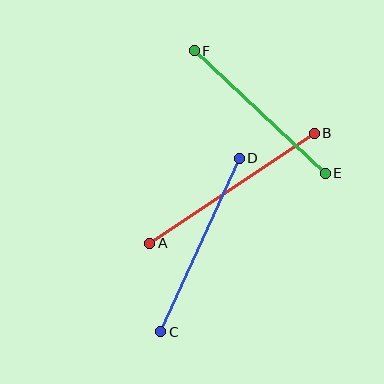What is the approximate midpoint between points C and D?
The midpoint is at approximately (200, 245) pixels.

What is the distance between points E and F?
The distance is approximately 179 pixels.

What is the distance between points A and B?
The distance is approximately 198 pixels.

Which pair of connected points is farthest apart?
Points A and B are farthest apart.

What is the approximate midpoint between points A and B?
The midpoint is at approximately (232, 188) pixels.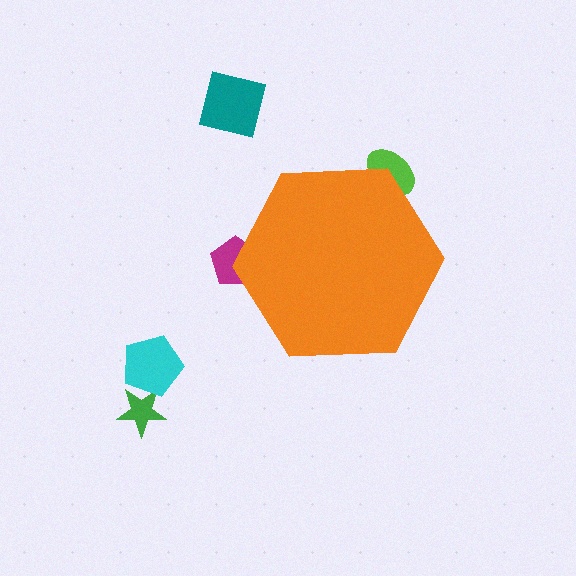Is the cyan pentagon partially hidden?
No, the cyan pentagon is fully visible.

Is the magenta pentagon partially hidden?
Yes, the magenta pentagon is partially hidden behind the orange hexagon.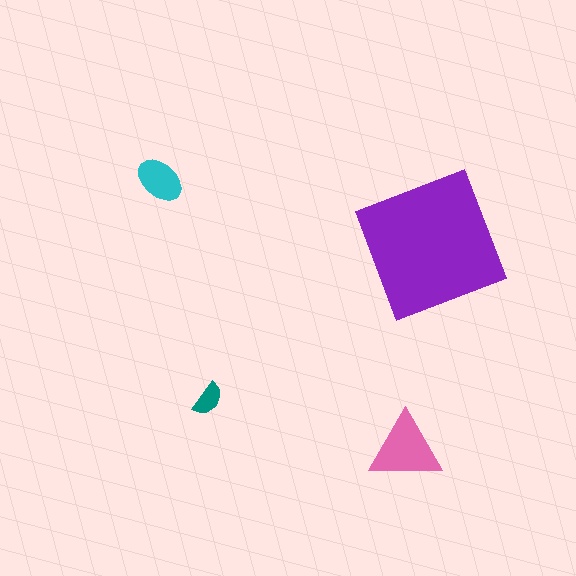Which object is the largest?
The purple square.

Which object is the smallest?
The teal semicircle.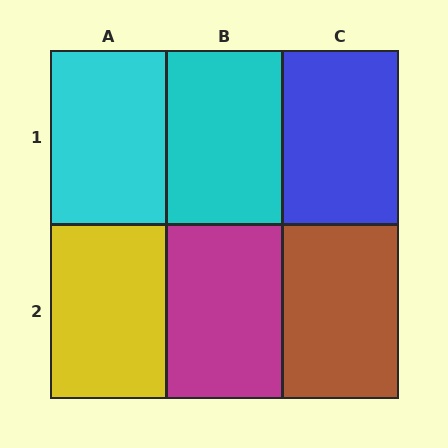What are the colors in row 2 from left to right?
Yellow, magenta, brown.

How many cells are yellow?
1 cell is yellow.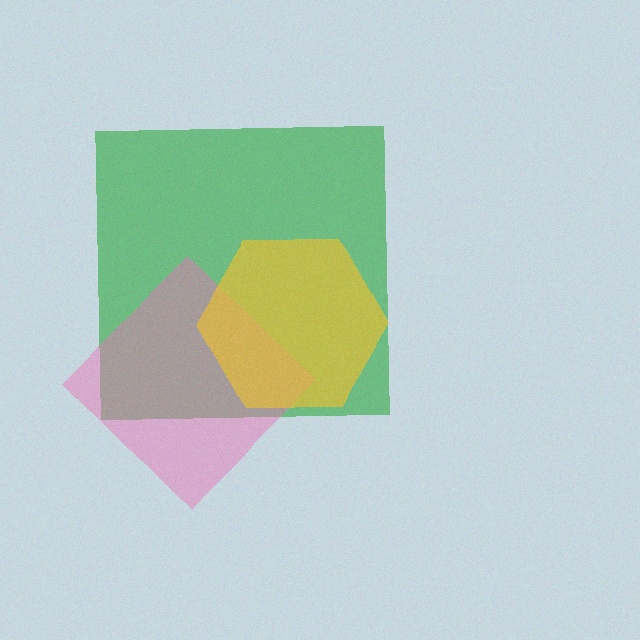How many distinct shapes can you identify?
There are 3 distinct shapes: a green square, a pink diamond, a yellow hexagon.